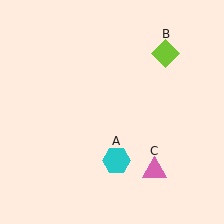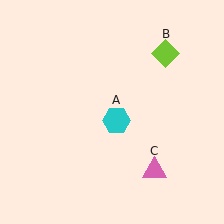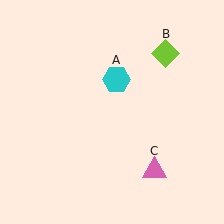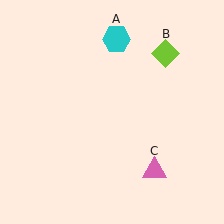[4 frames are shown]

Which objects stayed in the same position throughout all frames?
Lime diamond (object B) and pink triangle (object C) remained stationary.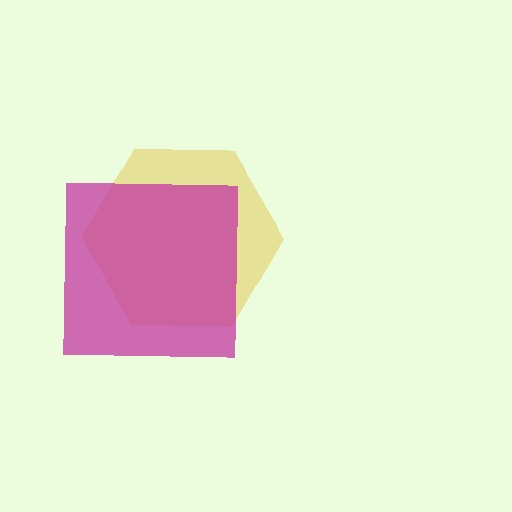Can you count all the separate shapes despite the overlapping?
Yes, there are 2 separate shapes.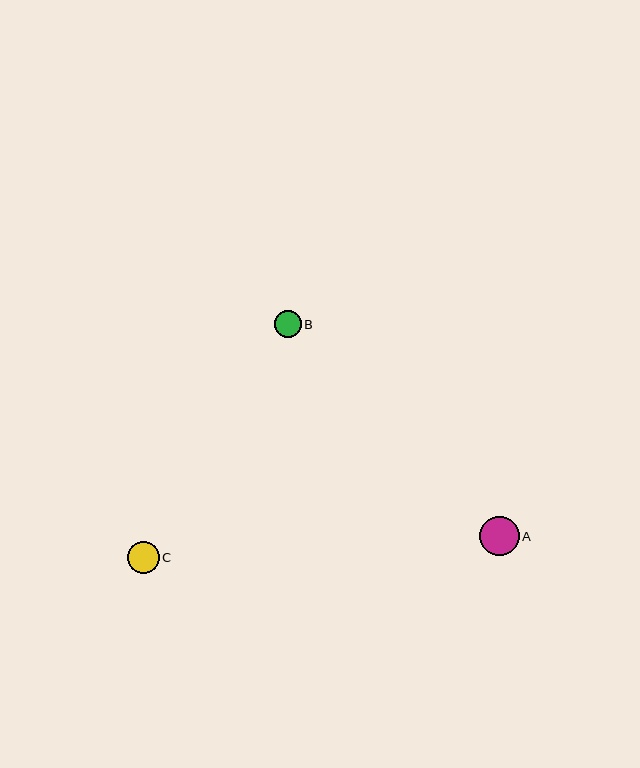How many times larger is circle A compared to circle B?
Circle A is approximately 1.5 times the size of circle B.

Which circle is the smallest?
Circle B is the smallest with a size of approximately 26 pixels.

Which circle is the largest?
Circle A is the largest with a size of approximately 40 pixels.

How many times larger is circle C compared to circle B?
Circle C is approximately 1.2 times the size of circle B.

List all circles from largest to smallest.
From largest to smallest: A, C, B.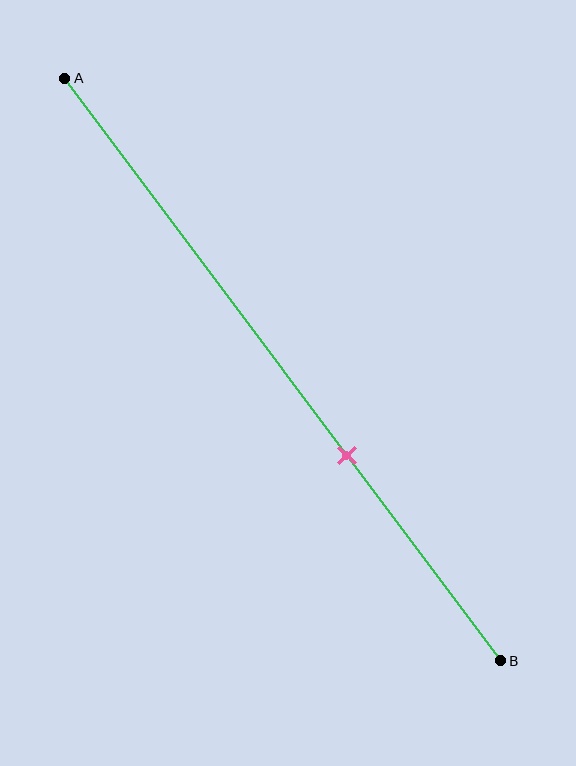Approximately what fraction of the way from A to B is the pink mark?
The pink mark is approximately 65% of the way from A to B.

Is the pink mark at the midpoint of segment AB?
No, the mark is at about 65% from A, not at the 50% midpoint.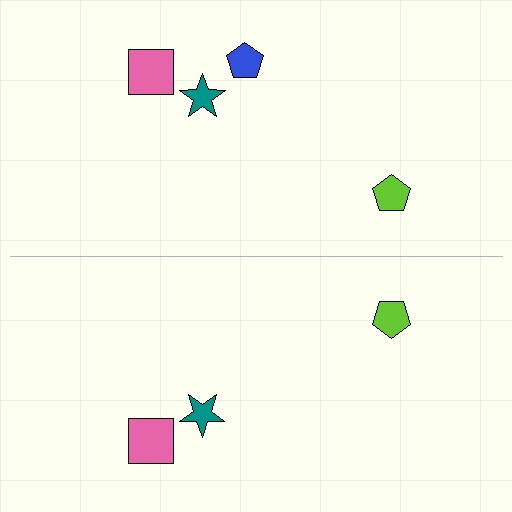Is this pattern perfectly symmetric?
No, the pattern is not perfectly symmetric. A blue pentagon is missing from the bottom side.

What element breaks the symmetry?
A blue pentagon is missing from the bottom side.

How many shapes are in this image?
There are 7 shapes in this image.